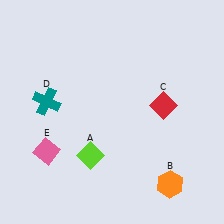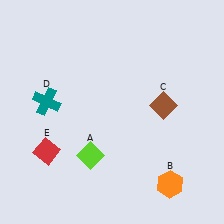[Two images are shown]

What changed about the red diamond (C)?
In Image 1, C is red. In Image 2, it changed to brown.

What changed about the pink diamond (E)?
In Image 1, E is pink. In Image 2, it changed to red.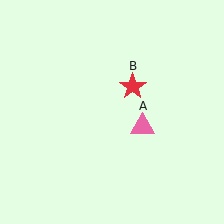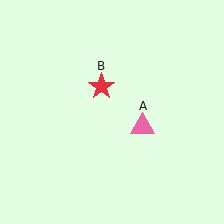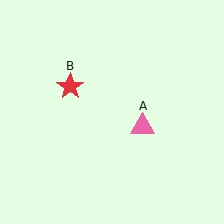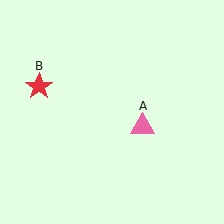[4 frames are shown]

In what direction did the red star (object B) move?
The red star (object B) moved left.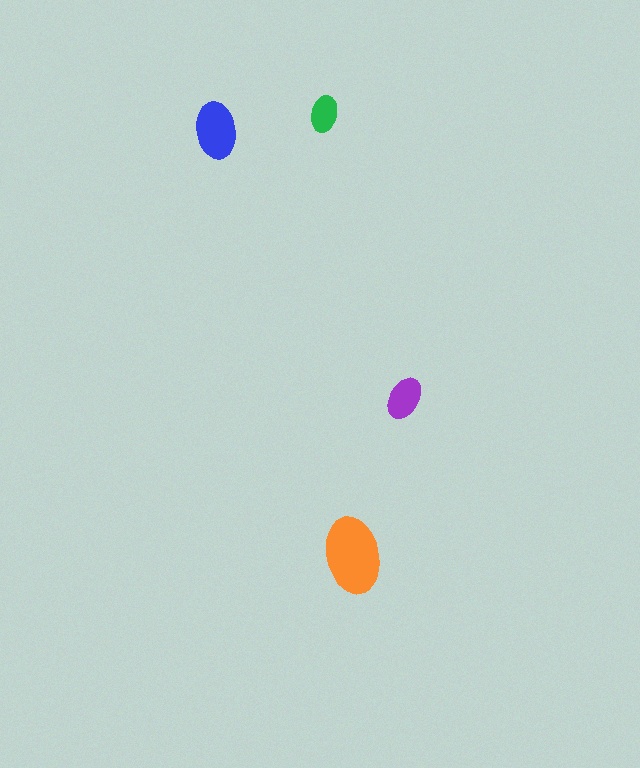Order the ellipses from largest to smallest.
the orange one, the blue one, the purple one, the green one.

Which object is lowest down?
The orange ellipse is bottommost.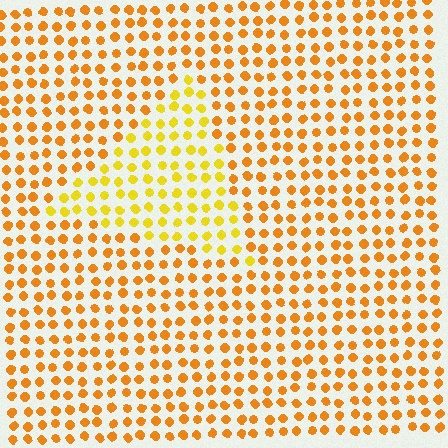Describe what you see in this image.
The image is filled with small orange elements in a uniform arrangement. A triangle-shaped region is visible where the elements are tinted to a slightly different hue, forming a subtle color boundary.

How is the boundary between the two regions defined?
The boundary is defined purely by a slight shift in hue (about 24 degrees). Spacing, size, and orientation are identical on both sides.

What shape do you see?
I see a triangle.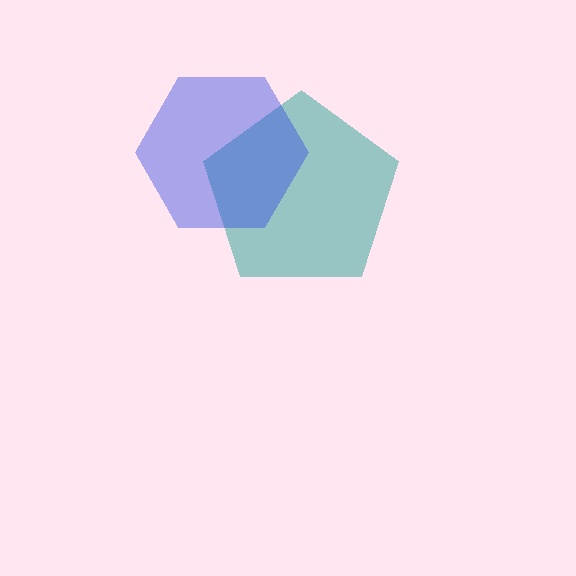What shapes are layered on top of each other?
The layered shapes are: a teal pentagon, a blue hexagon.